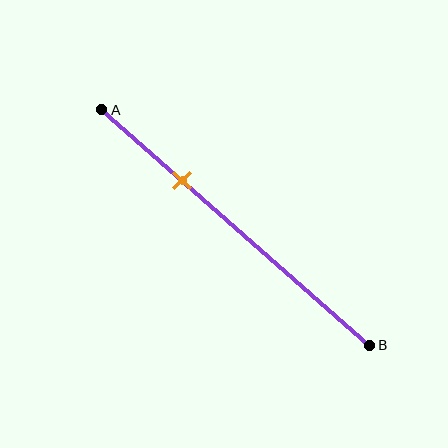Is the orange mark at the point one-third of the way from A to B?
No, the mark is at about 30% from A, not at the 33% one-third point.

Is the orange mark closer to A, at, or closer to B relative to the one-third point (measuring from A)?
The orange mark is closer to point A than the one-third point of segment AB.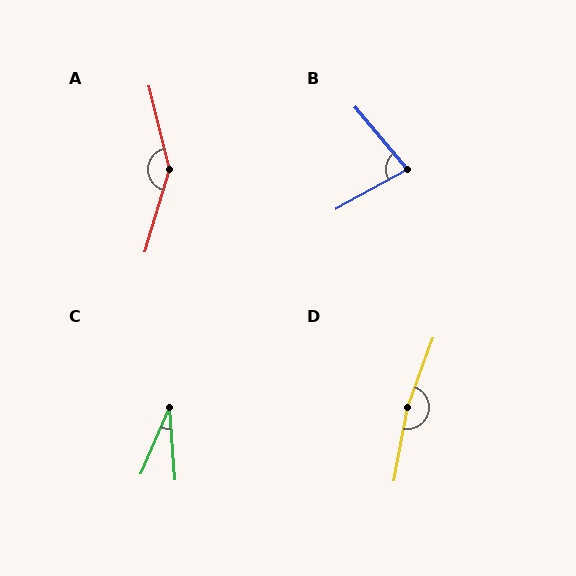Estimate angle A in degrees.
Approximately 150 degrees.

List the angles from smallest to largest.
C (28°), B (79°), A (150°), D (170°).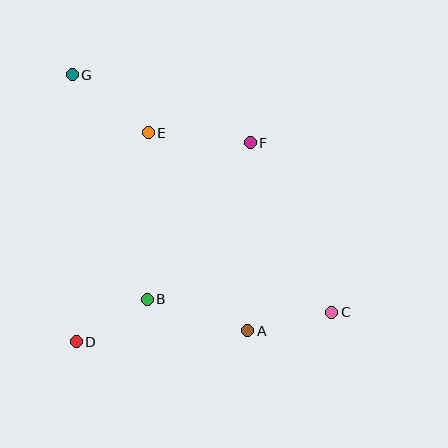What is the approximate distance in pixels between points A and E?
The distance between A and E is approximately 221 pixels.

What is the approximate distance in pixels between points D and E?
The distance between D and E is approximately 221 pixels.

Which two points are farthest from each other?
Points C and G are farthest from each other.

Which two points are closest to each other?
Points B and D are closest to each other.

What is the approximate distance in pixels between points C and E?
The distance between C and E is approximately 257 pixels.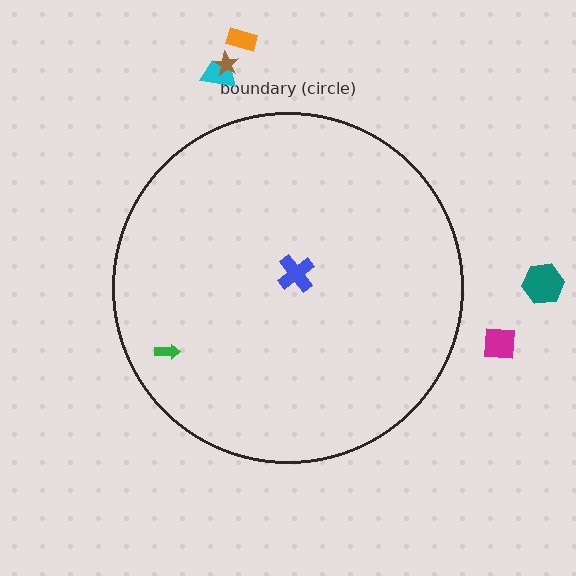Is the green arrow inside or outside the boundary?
Inside.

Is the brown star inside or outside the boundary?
Outside.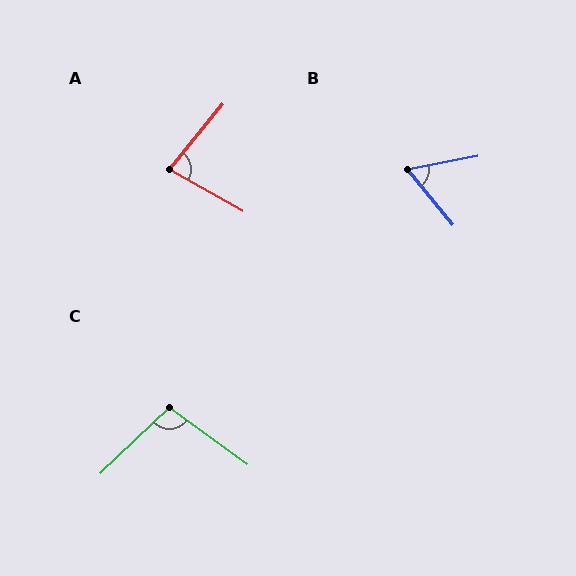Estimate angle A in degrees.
Approximately 80 degrees.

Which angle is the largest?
C, at approximately 101 degrees.